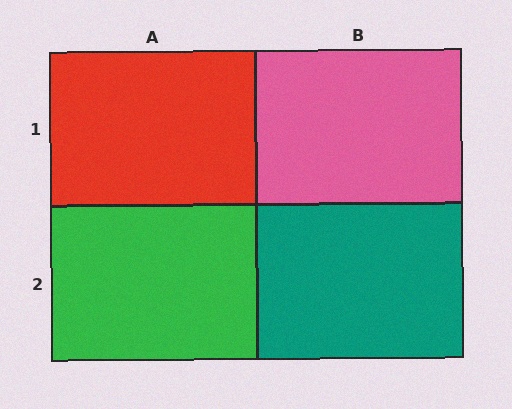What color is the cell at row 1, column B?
Pink.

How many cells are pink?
1 cell is pink.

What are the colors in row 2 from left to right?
Green, teal.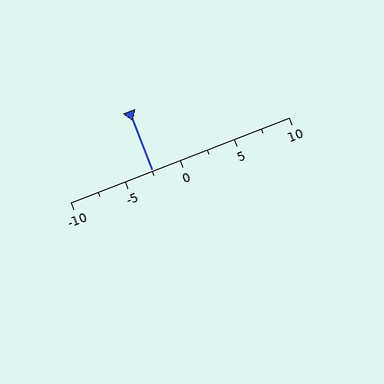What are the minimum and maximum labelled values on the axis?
The axis runs from -10 to 10.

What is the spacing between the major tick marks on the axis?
The major ticks are spaced 5 apart.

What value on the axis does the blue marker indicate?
The marker indicates approximately -2.5.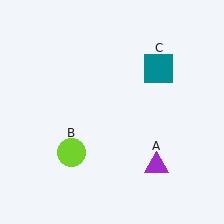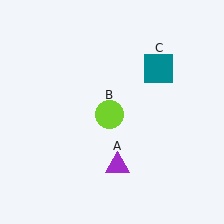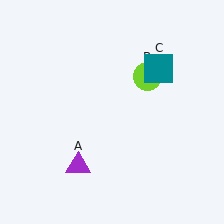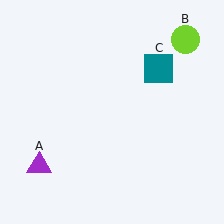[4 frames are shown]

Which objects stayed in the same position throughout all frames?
Teal square (object C) remained stationary.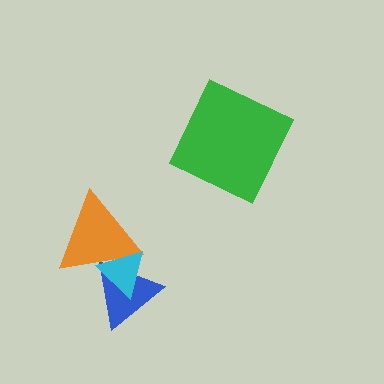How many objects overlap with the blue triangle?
2 objects overlap with the blue triangle.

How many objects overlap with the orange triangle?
2 objects overlap with the orange triangle.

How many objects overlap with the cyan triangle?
2 objects overlap with the cyan triangle.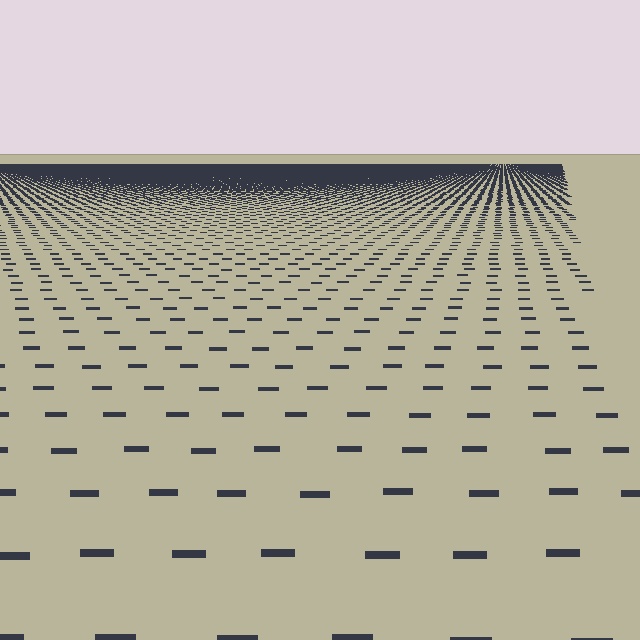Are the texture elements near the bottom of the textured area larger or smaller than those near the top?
Larger. Near the bottom, elements are closer to the viewer and appear at a bigger on-screen size.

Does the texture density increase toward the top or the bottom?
Density increases toward the top.